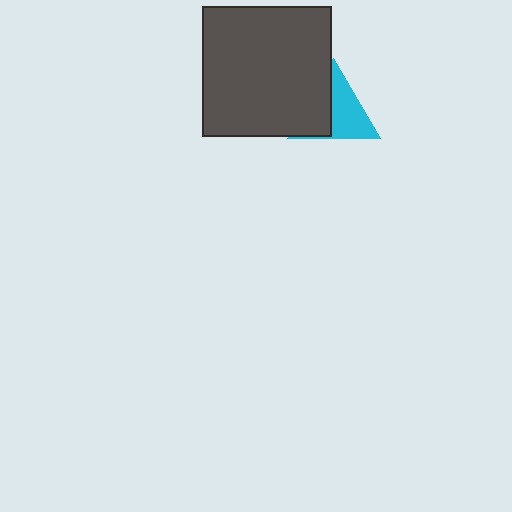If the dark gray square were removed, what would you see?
You would see the complete cyan triangle.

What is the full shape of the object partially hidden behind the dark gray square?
The partially hidden object is a cyan triangle.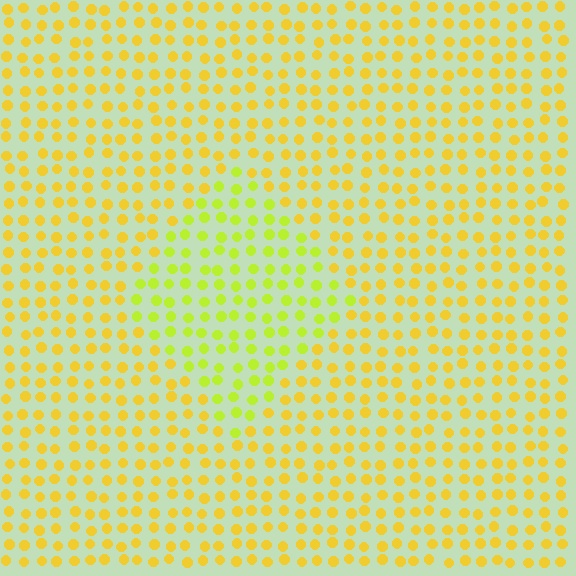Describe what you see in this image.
The image is filled with small yellow elements in a uniform arrangement. A diamond-shaped region is visible where the elements are tinted to a slightly different hue, forming a subtle color boundary.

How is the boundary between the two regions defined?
The boundary is defined purely by a slight shift in hue (about 29 degrees). Spacing, size, and orientation are identical on both sides.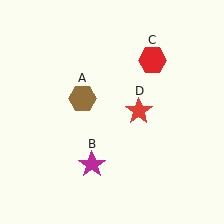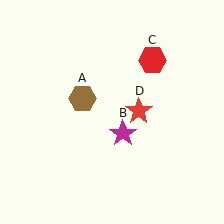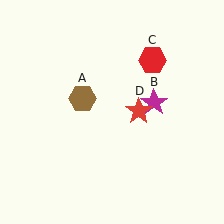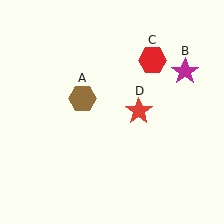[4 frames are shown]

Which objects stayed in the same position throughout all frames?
Brown hexagon (object A) and red hexagon (object C) and red star (object D) remained stationary.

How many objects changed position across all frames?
1 object changed position: magenta star (object B).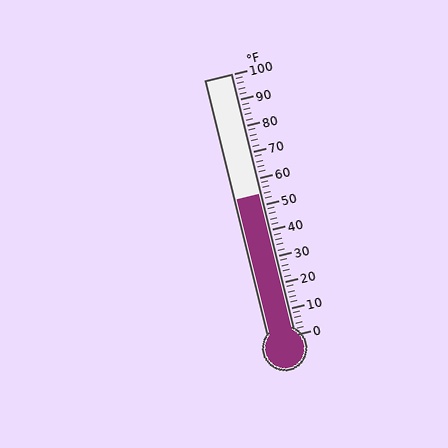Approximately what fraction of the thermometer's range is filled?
The thermometer is filled to approximately 55% of its range.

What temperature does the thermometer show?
The thermometer shows approximately 54°F.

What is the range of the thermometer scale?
The thermometer scale ranges from 0°F to 100°F.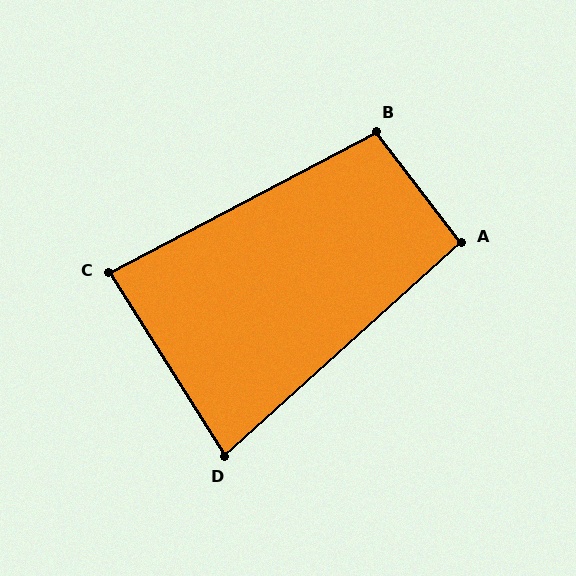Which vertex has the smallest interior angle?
D, at approximately 80 degrees.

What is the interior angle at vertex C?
Approximately 85 degrees (approximately right).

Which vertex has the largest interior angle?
B, at approximately 100 degrees.